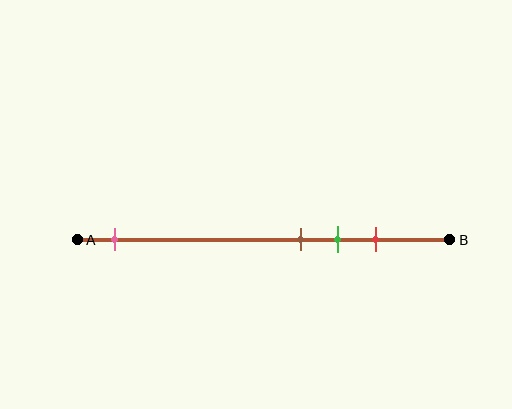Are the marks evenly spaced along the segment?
No, the marks are not evenly spaced.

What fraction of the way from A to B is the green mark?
The green mark is approximately 70% (0.7) of the way from A to B.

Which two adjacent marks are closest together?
The brown and green marks are the closest adjacent pair.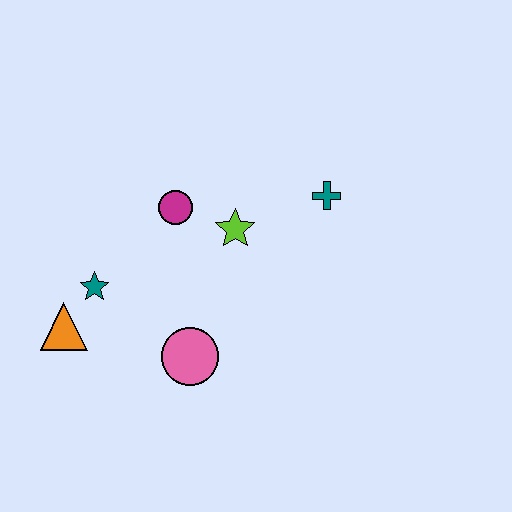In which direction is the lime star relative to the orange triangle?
The lime star is to the right of the orange triangle.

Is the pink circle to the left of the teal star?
No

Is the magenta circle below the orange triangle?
No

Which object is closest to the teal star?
The orange triangle is closest to the teal star.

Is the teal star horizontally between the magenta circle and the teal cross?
No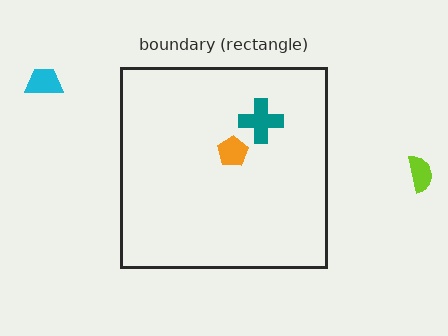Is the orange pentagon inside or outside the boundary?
Inside.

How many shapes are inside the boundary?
2 inside, 2 outside.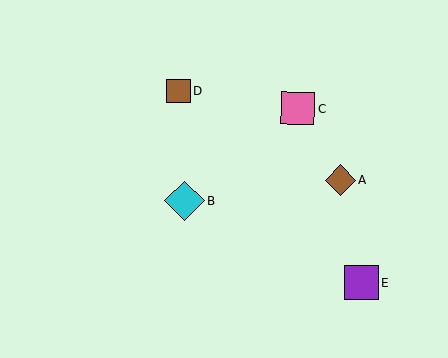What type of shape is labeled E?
Shape E is a purple square.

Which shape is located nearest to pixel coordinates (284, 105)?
The pink square (labeled C) at (298, 108) is nearest to that location.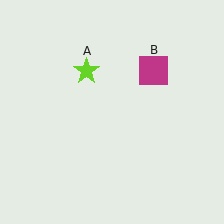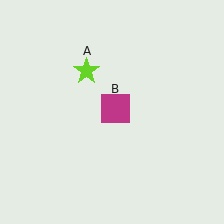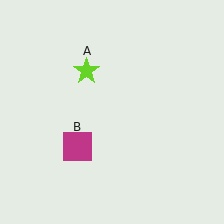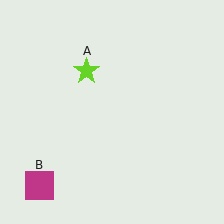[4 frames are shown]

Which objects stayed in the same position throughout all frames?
Lime star (object A) remained stationary.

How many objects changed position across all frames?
1 object changed position: magenta square (object B).